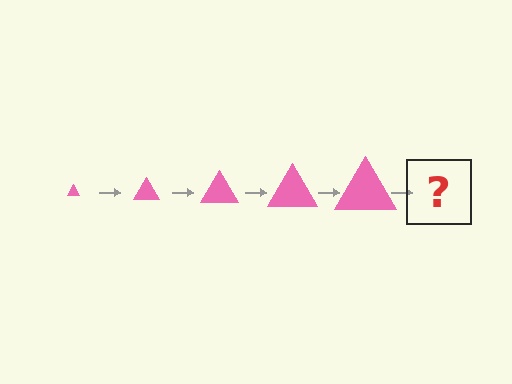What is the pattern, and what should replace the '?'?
The pattern is that the triangle gets progressively larger each step. The '?' should be a pink triangle, larger than the previous one.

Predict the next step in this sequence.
The next step is a pink triangle, larger than the previous one.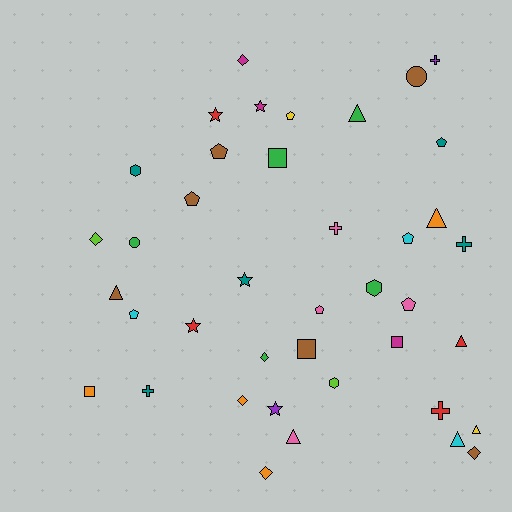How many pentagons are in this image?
There are 8 pentagons.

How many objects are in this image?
There are 40 objects.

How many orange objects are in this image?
There are 4 orange objects.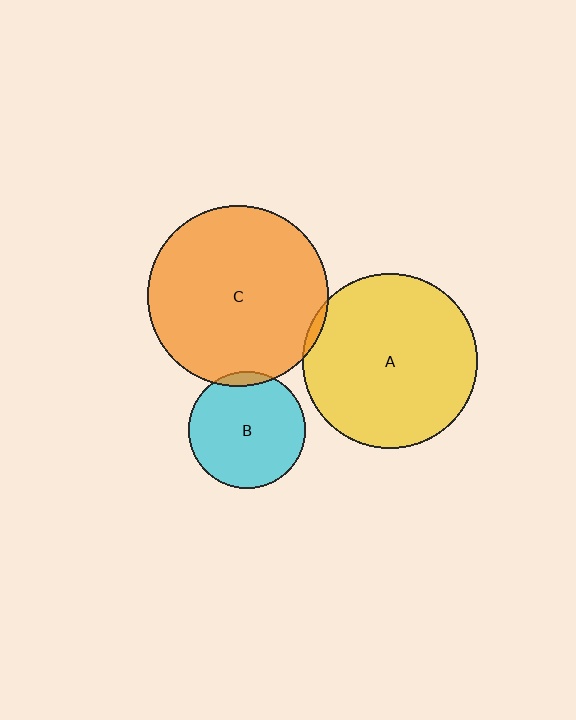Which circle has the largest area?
Circle C (orange).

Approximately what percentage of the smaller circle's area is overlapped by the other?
Approximately 5%.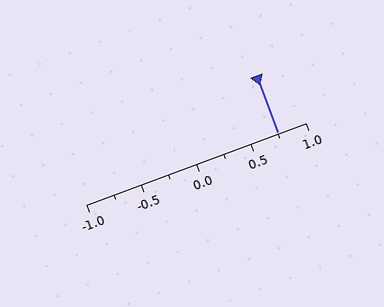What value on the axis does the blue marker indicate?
The marker indicates approximately 0.75.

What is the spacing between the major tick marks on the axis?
The major ticks are spaced 0.5 apart.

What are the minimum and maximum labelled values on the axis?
The axis runs from -1.0 to 1.0.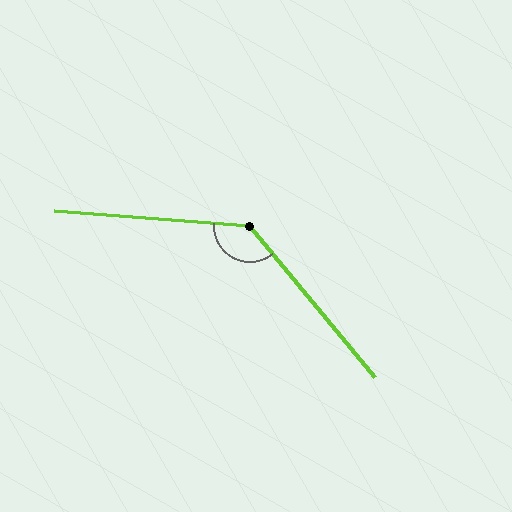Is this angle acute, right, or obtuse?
It is obtuse.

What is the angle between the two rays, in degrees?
Approximately 134 degrees.